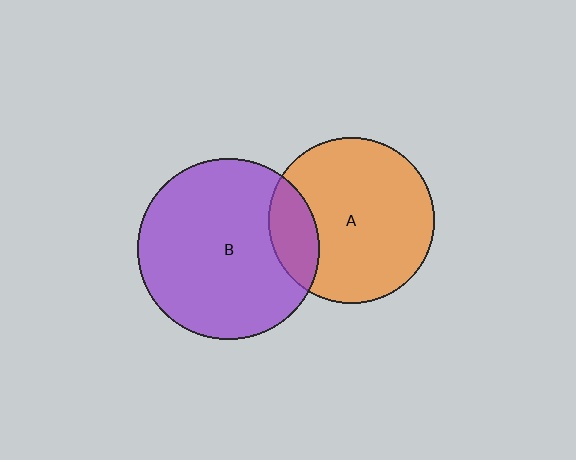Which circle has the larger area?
Circle B (purple).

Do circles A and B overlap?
Yes.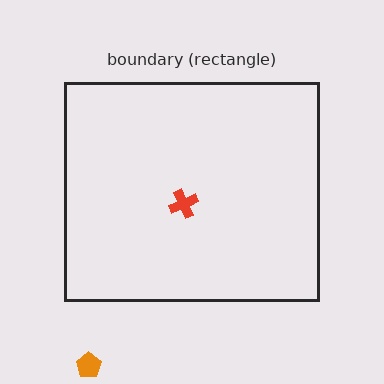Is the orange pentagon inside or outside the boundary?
Outside.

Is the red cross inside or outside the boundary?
Inside.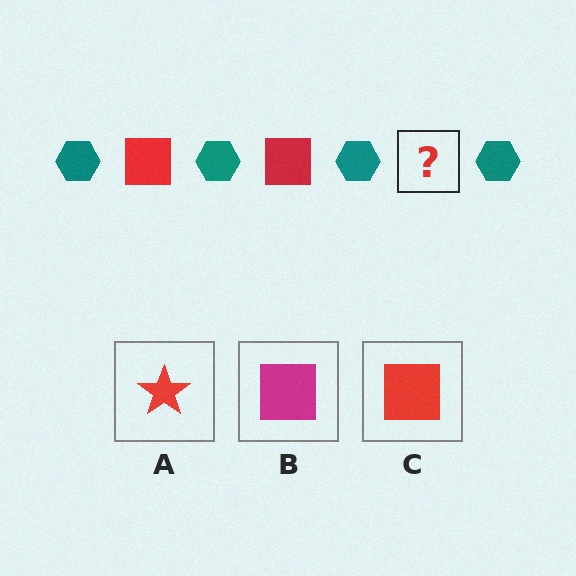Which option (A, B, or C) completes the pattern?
C.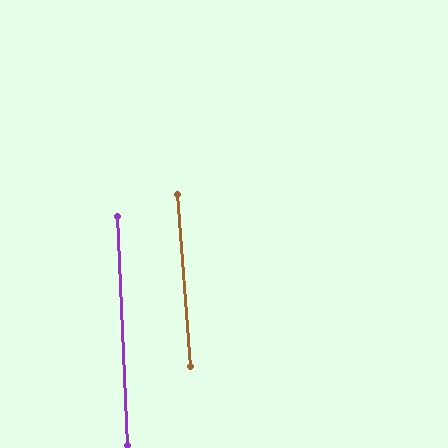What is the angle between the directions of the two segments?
Approximately 2 degrees.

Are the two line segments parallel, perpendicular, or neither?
Parallel — their directions differ by only 2.0°.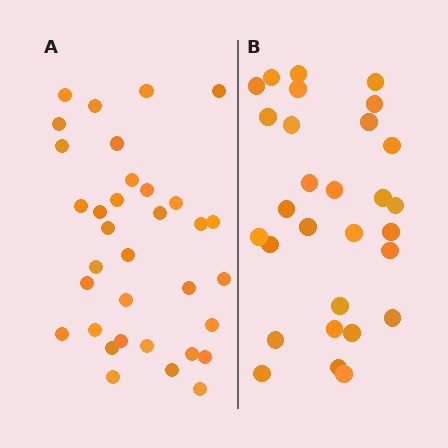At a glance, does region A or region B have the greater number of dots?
Region A (the left region) has more dots.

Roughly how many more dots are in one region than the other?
Region A has about 5 more dots than region B.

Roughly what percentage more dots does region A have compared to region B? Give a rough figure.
About 15% more.